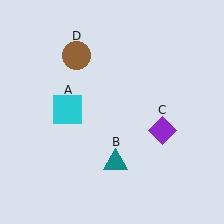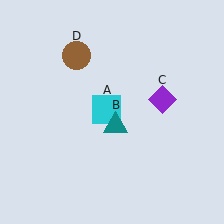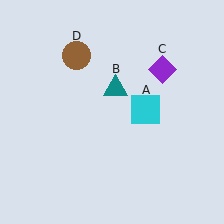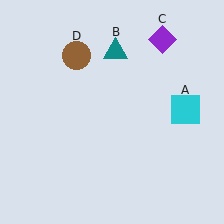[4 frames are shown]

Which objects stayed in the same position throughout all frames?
Brown circle (object D) remained stationary.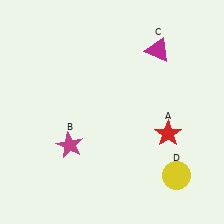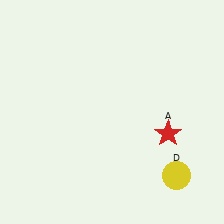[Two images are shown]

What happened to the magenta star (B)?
The magenta star (B) was removed in Image 2. It was in the bottom-left area of Image 1.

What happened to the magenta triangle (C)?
The magenta triangle (C) was removed in Image 2. It was in the top-right area of Image 1.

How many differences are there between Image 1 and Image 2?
There are 2 differences between the two images.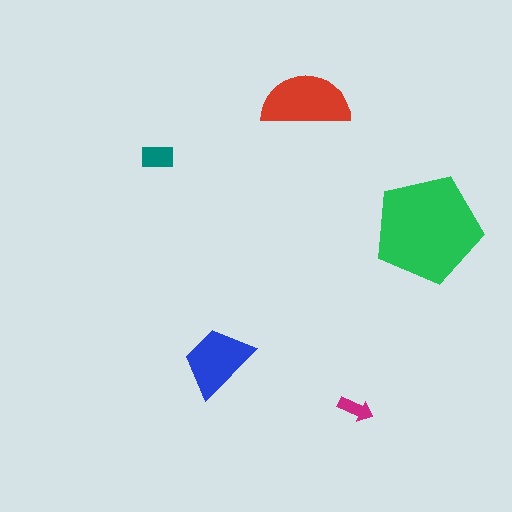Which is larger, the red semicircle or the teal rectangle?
The red semicircle.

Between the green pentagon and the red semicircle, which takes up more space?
The green pentagon.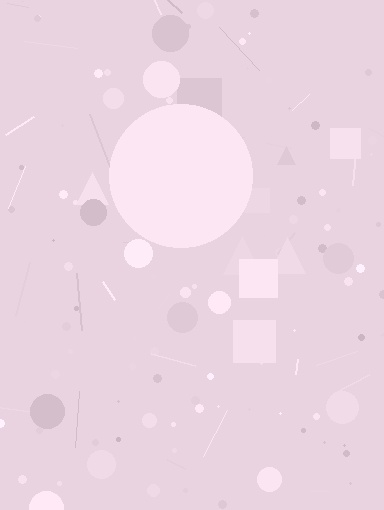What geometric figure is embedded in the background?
A circle is embedded in the background.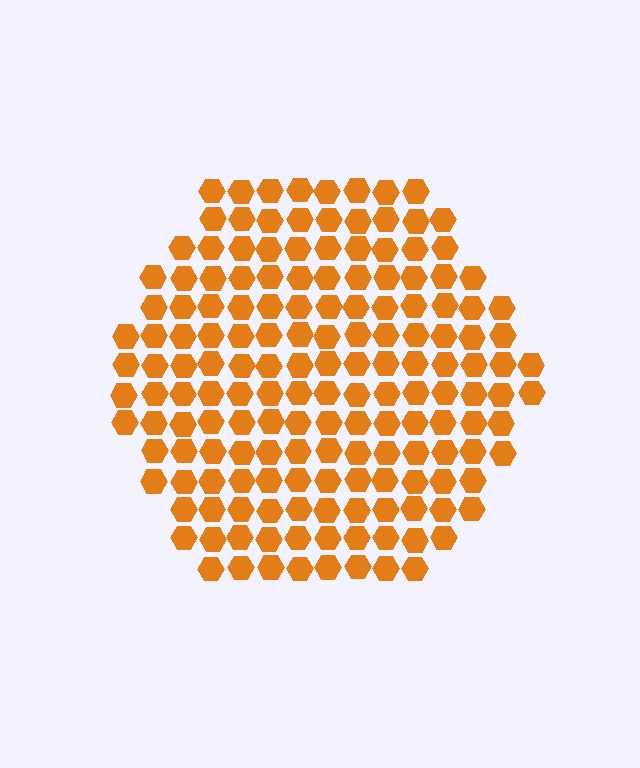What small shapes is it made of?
It is made of small hexagons.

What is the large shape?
The large shape is a hexagon.